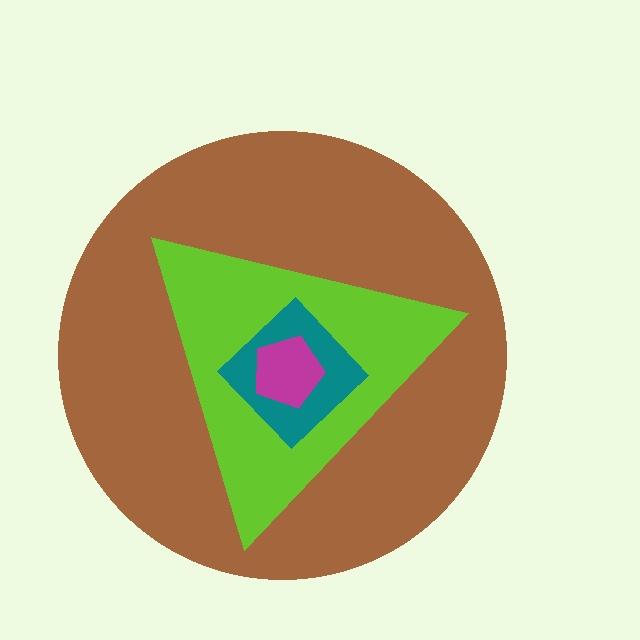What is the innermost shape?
The magenta pentagon.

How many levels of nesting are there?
4.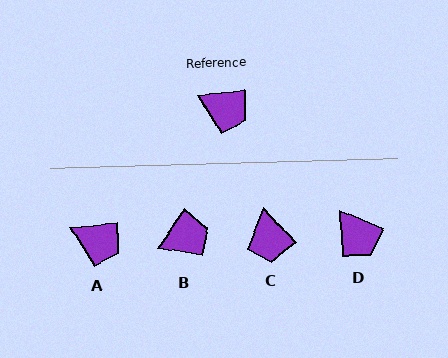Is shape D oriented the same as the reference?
No, it is off by about 28 degrees.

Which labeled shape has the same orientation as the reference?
A.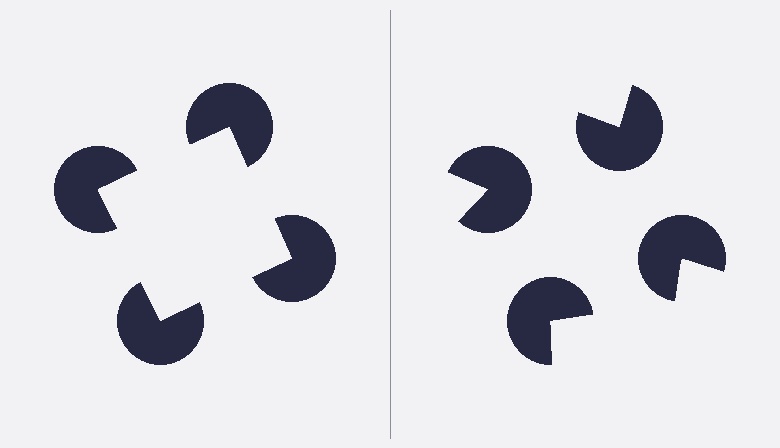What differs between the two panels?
The pac-man discs are positioned identically on both sides; only the wedge orientations differ. On the left they align to a square; on the right they are misaligned.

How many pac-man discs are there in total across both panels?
8 — 4 on each side.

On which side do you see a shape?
An illusory square appears on the left side. On the right side the wedge cuts are rotated, so no coherent shape forms.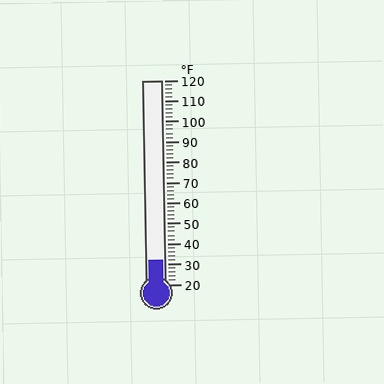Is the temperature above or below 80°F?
The temperature is below 80°F.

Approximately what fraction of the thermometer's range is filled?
The thermometer is filled to approximately 10% of its range.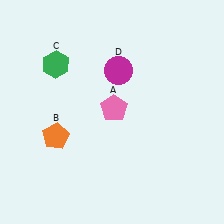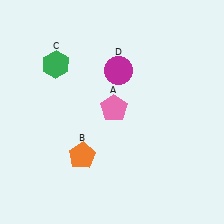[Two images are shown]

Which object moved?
The orange pentagon (B) moved right.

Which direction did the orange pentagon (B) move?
The orange pentagon (B) moved right.